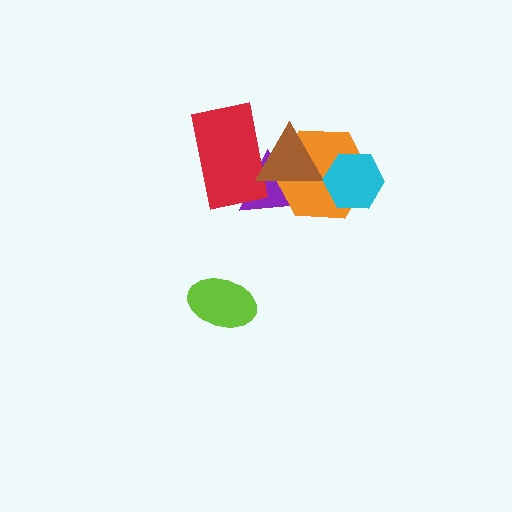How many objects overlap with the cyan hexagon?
1 object overlaps with the cyan hexagon.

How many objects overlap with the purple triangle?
3 objects overlap with the purple triangle.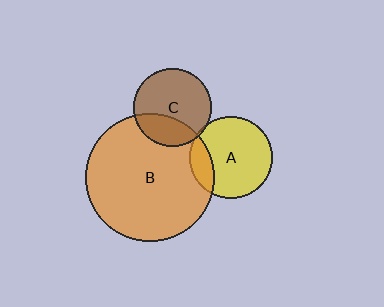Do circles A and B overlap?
Yes.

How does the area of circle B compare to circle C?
Approximately 2.7 times.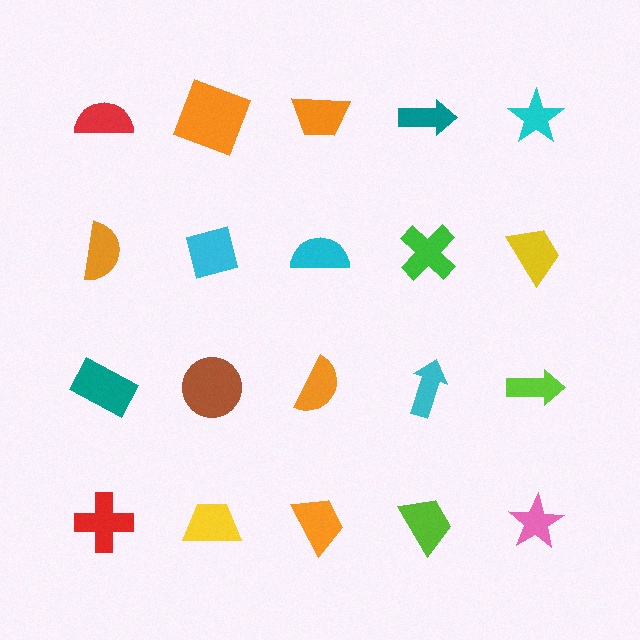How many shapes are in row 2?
5 shapes.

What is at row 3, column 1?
A teal rectangle.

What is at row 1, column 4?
A teal arrow.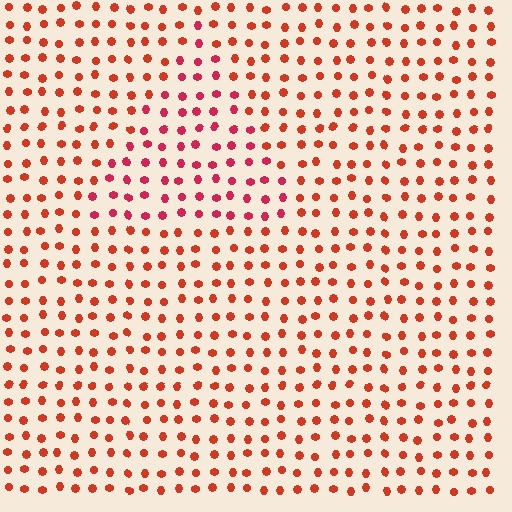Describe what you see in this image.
The image is filled with small red elements in a uniform arrangement. A triangle-shaped region is visible where the elements are tinted to a slightly different hue, forming a subtle color boundary.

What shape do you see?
I see a triangle.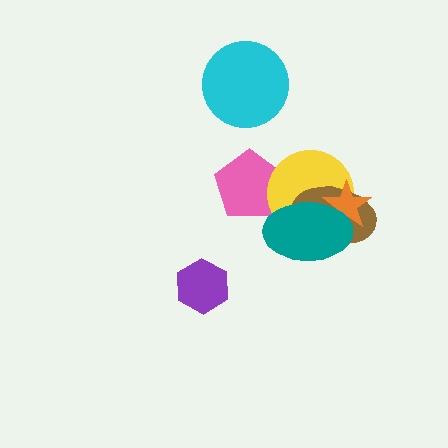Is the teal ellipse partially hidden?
No, no other shape covers it.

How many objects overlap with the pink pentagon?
1 object overlaps with the pink pentagon.